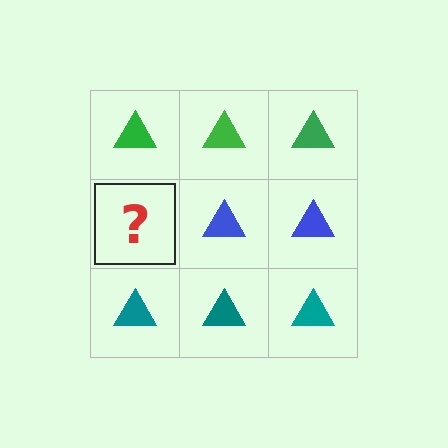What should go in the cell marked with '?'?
The missing cell should contain a blue triangle.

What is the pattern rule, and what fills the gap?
The rule is that each row has a consistent color. The gap should be filled with a blue triangle.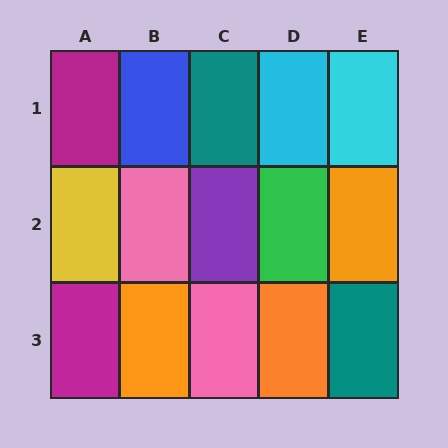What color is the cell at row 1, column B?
Blue.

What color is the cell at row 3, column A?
Magenta.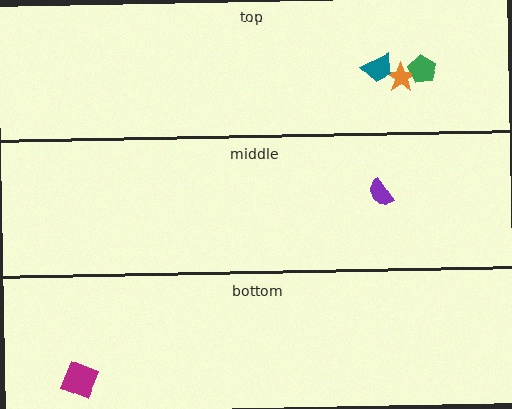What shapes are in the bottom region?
The magenta square.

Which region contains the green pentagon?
The top region.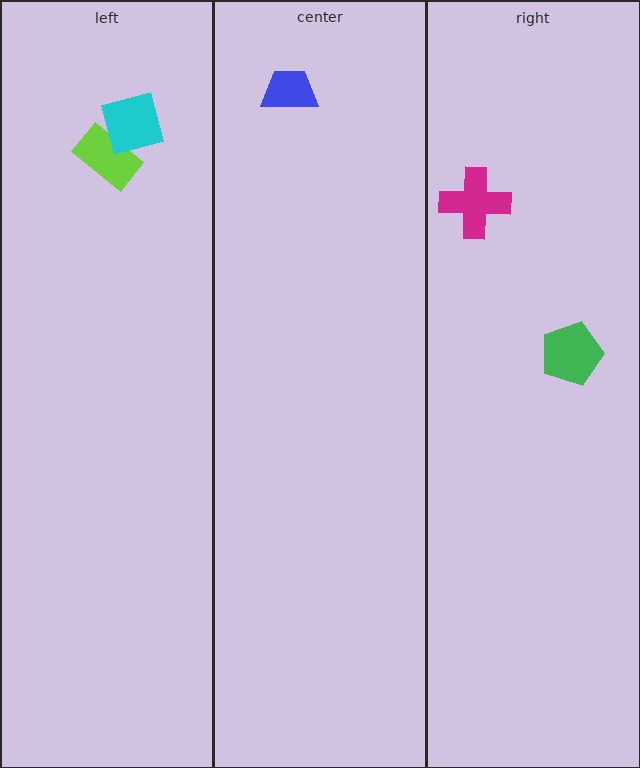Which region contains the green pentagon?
The right region.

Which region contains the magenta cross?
The right region.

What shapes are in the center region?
The blue trapezoid.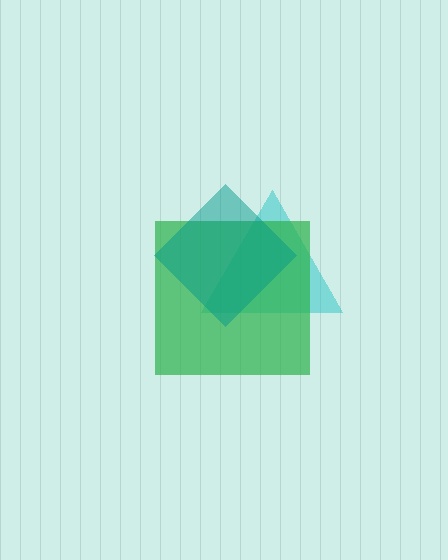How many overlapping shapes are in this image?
There are 3 overlapping shapes in the image.